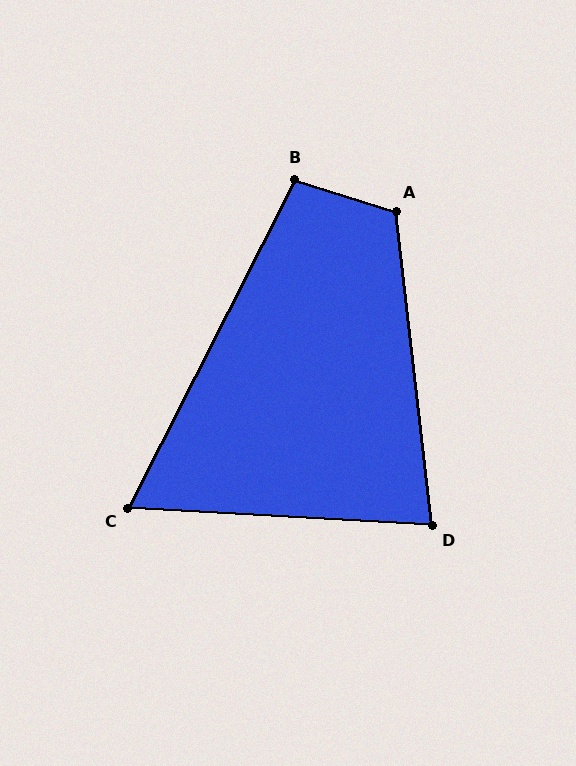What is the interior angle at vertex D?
Approximately 80 degrees (acute).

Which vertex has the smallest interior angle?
C, at approximately 66 degrees.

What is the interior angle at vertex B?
Approximately 100 degrees (obtuse).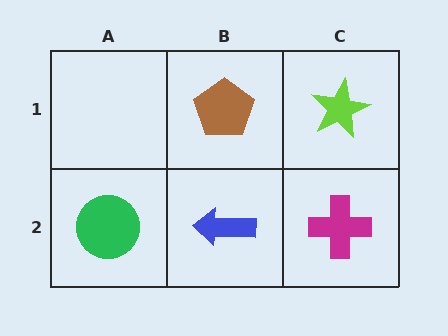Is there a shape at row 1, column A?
No, that cell is empty.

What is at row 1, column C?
A lime star.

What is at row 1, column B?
A brown pentagon.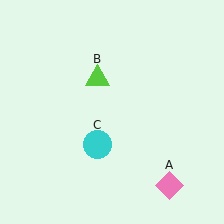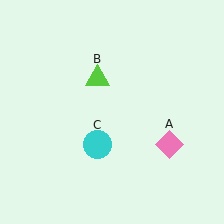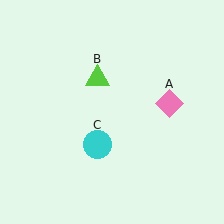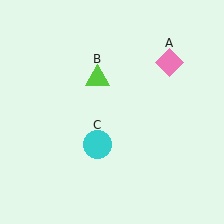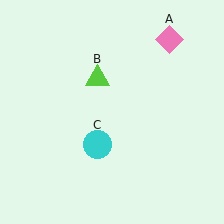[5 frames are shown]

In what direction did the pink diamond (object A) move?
The pink diamond (object A) moved up.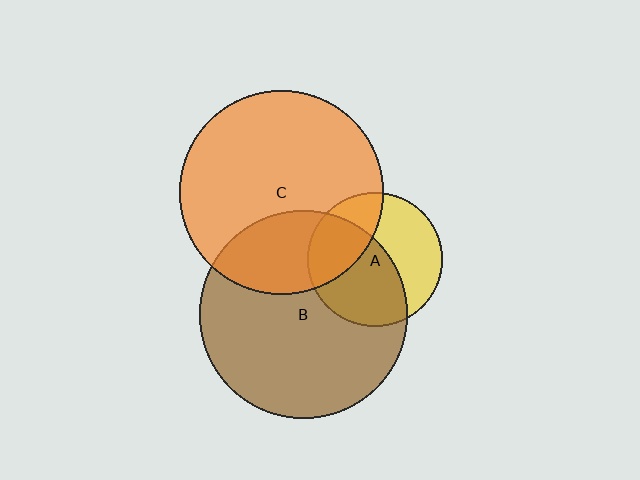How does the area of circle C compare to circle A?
Approximately 2.3 times.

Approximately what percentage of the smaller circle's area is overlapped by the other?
Approximately 30%.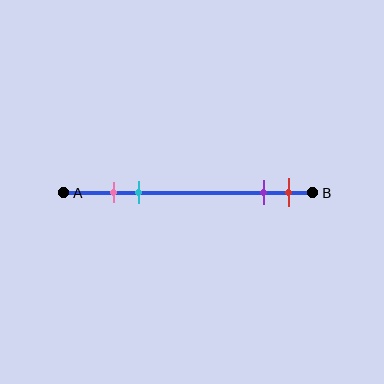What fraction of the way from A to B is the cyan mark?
The cyan mark is approximately 30% (0.3) of the way from A to B.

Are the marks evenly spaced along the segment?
No, the marks are not evenly spaced.